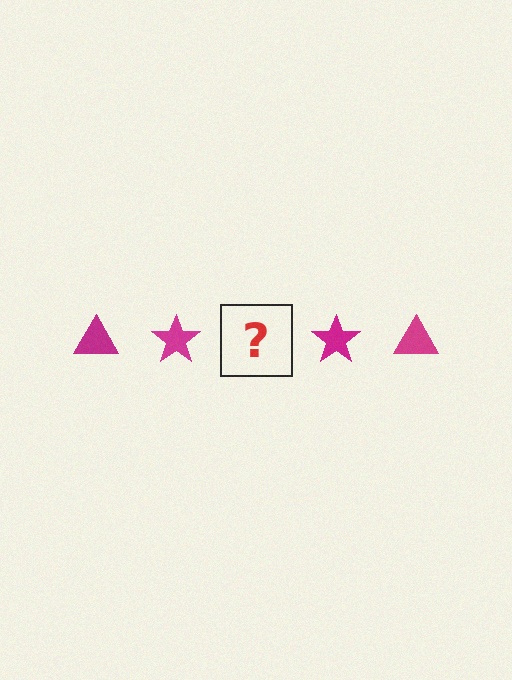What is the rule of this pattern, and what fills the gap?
The rule is that the pattern cycles through triangle, star shapes in magenta. The gap should be filled with a magenta triangle.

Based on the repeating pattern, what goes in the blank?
The blank should be a magenta triangle.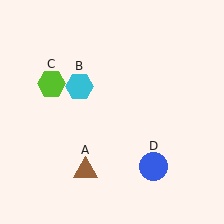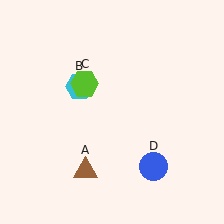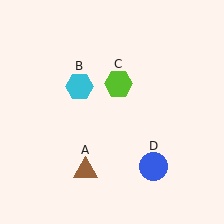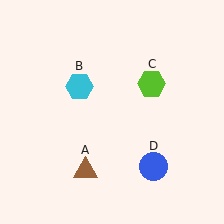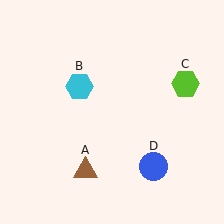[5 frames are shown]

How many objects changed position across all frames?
1 object changed position: lime hexagon (object C).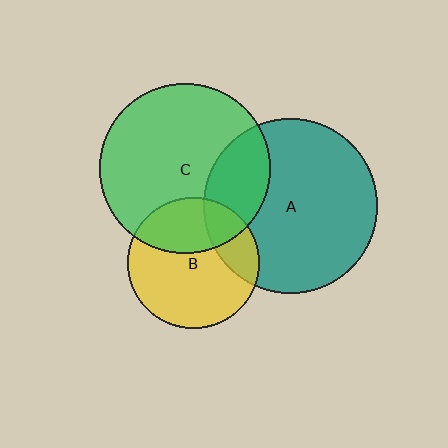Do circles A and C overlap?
Yes.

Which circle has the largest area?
Circle A (teal).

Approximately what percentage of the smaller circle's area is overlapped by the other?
Approximately 25%.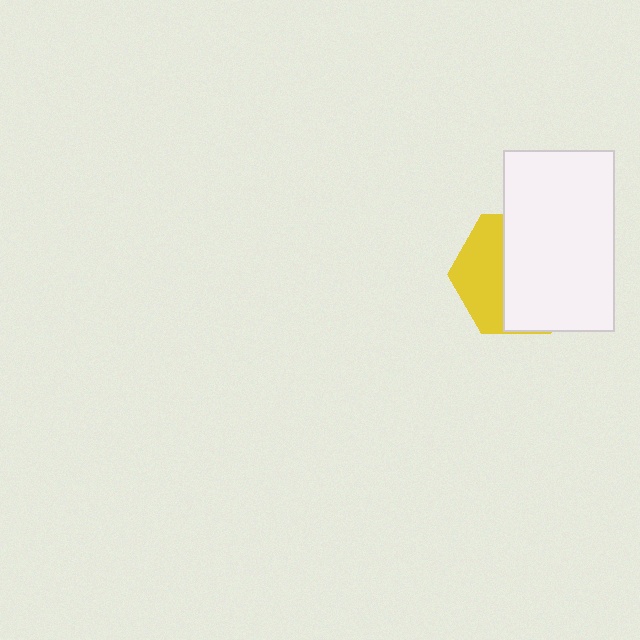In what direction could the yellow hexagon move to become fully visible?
The yellow hexagon could move left. That would shift it out from behind the white rectangle entirely.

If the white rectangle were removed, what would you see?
You would see the complete yellow hexagon.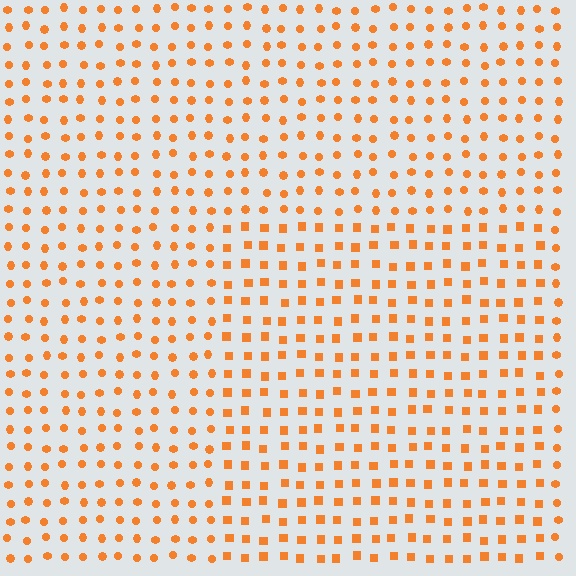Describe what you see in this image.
The image is filled with small orange elements arranged in a uniform grid. A rectangle-shaped region contains squares, while the surrounding area contains circles. The boundary is defined purely by the change in element shape.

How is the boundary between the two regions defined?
The boundary is defined by a change in element shape: squares inside vs. circles outside. All elements share the same color and spacing.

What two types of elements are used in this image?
The image uses squares inside the rectangle region and circles outside it.